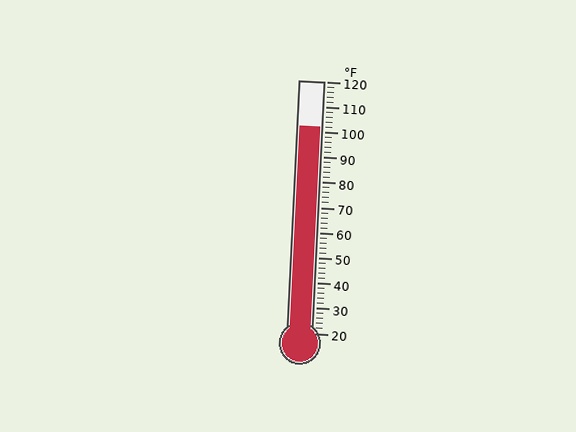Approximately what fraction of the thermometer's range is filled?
The thermometer is filled to approximately 80% of its range.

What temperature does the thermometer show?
The thermometer shows approximately 102°F.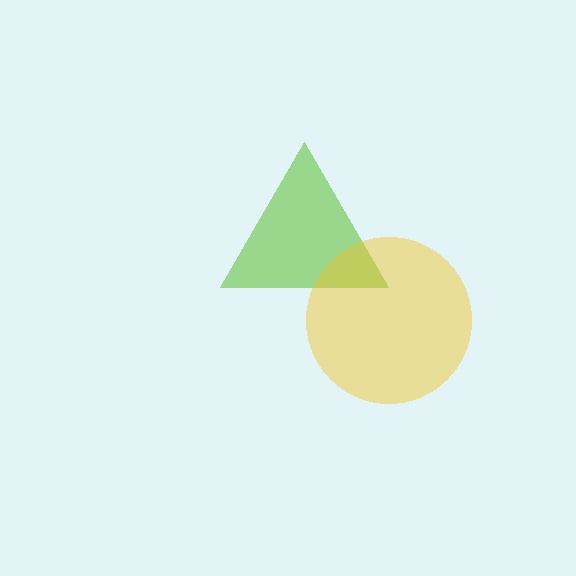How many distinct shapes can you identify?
There are 2 distinct shapes: a lime triangle, a yellow circle.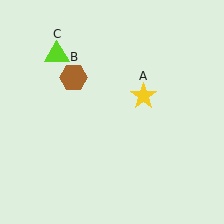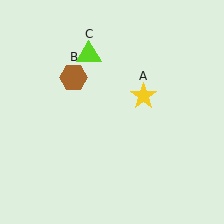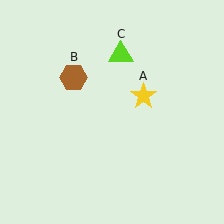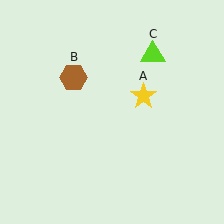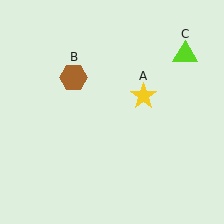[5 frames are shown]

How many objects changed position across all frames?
1 object changed position: lime triangle (object C).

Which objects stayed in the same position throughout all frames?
Yellow star (object A) and brown hexagon (object B) remained stationary.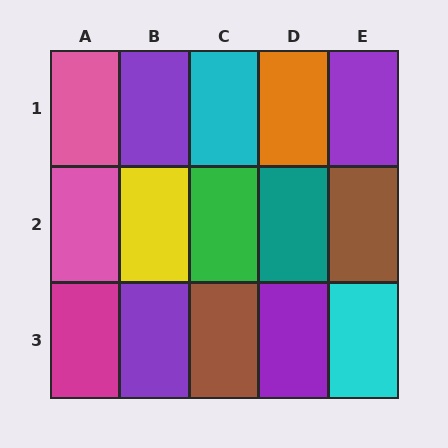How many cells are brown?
2 cells are brown.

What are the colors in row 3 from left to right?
Magenta, purple, brown, purple, cyan.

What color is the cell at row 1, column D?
Orange.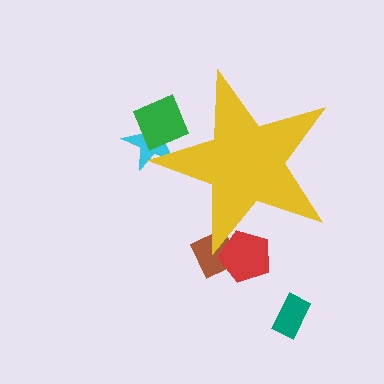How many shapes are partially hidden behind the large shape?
4 shapes are partially hidden.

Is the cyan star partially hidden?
Yes, the cyan star is partially hidden behind the yellow star.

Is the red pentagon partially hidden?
Yes, the red pentagon is partially hidden behind the yellow star.